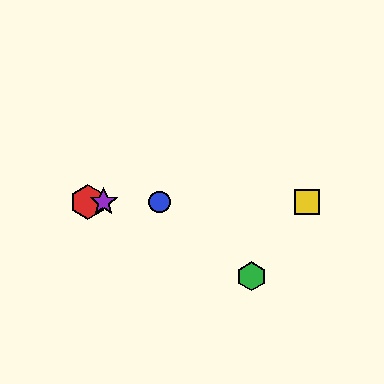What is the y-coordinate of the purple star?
The purple star is at y≈202.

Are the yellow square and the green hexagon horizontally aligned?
No, the yellow square is at y≈202 and the green hexagon is at y≈276.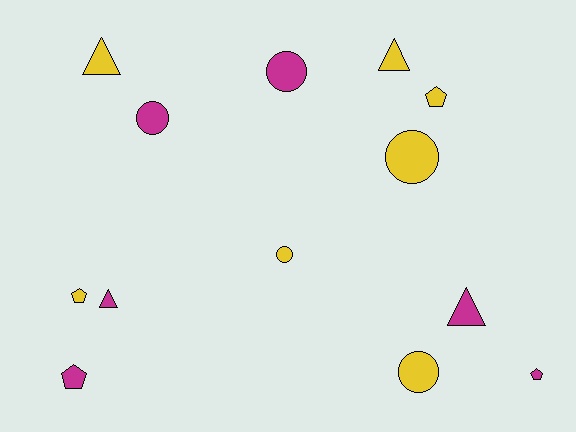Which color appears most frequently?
Yellow, with 7 objects.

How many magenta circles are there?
There are 2 magenta circles.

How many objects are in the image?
There are 13 objects.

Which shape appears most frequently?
Circle, with 5 objects.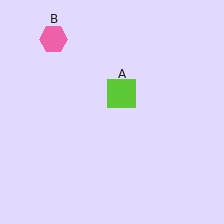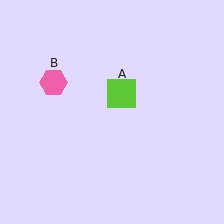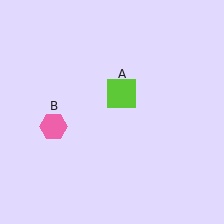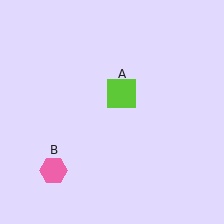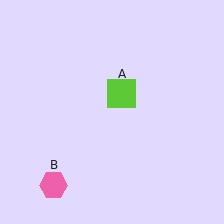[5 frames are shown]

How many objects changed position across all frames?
1 object changed position: pink hexagon (object B).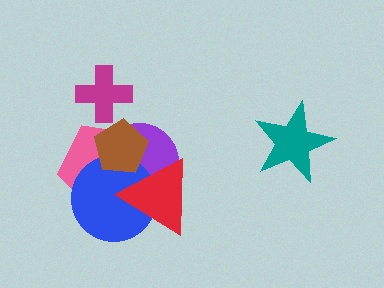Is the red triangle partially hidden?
Yes, it is partially covered by another shape.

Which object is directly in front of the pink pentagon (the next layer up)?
The purple circle is directly in front of the pink pentagon.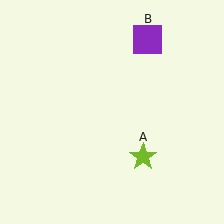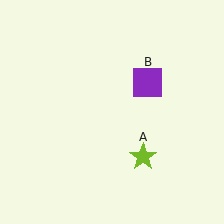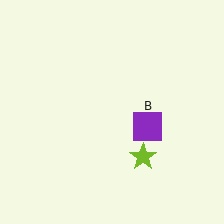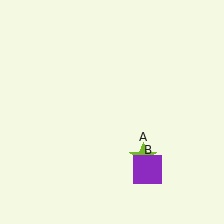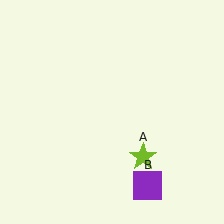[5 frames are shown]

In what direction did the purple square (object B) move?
The purple square (object B) moved down.